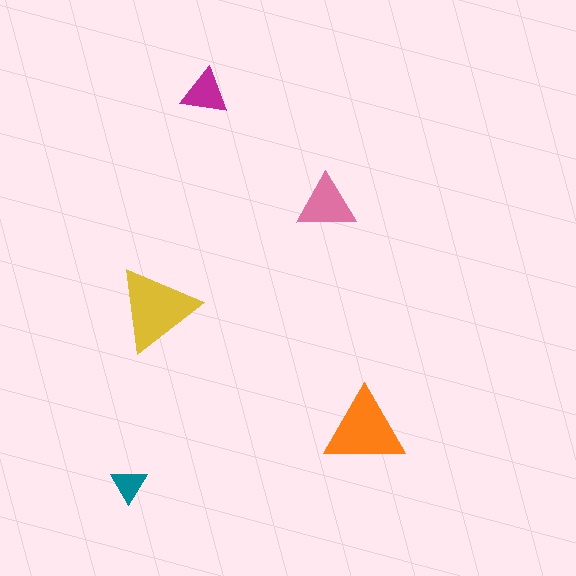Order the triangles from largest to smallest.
the yellow one, the orange one, the pink one, the magenta one, the teal one.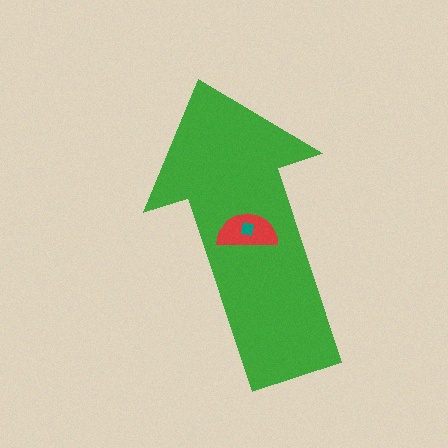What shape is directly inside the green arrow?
The red semicircle.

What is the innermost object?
The teal square.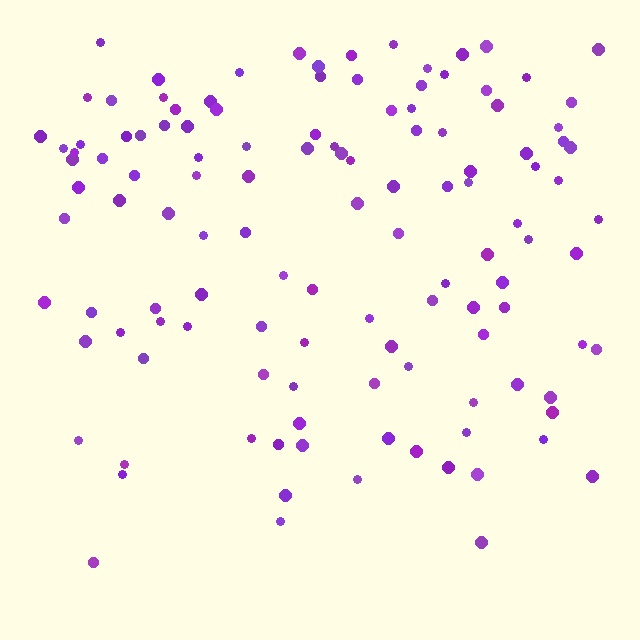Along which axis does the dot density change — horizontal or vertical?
Vertical.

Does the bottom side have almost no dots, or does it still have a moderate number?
Still a moderate number, just noticeably fewer than the top.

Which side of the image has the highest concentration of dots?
The top.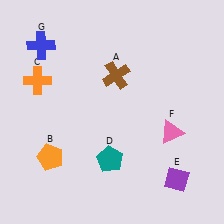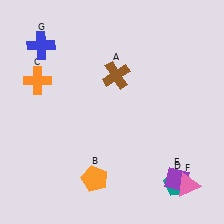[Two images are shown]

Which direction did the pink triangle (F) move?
The pink triangle (F) moved down.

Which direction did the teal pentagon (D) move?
The teal pentagon (D) moved right.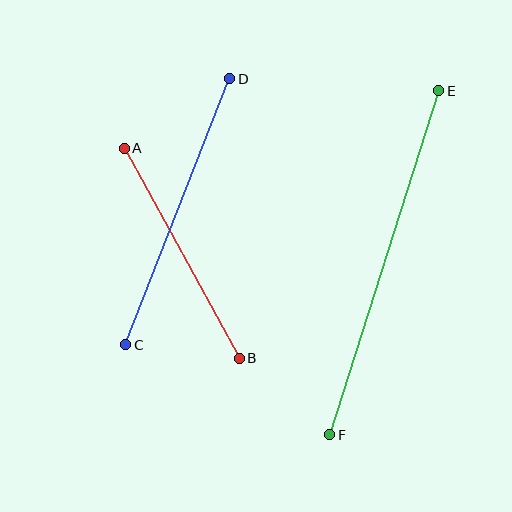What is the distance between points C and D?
The distance is approximately 286 pixels.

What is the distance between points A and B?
The distance is approximately 240 pixels.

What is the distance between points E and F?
The distance is approximately 361 pixels.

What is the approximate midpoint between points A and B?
The midpoint is at approximately (182, 253) pixels.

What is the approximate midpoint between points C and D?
The midpoint is at approximately (178, 212) pixels.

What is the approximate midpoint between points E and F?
The midpoint is at approximately (384, 263) pixels.